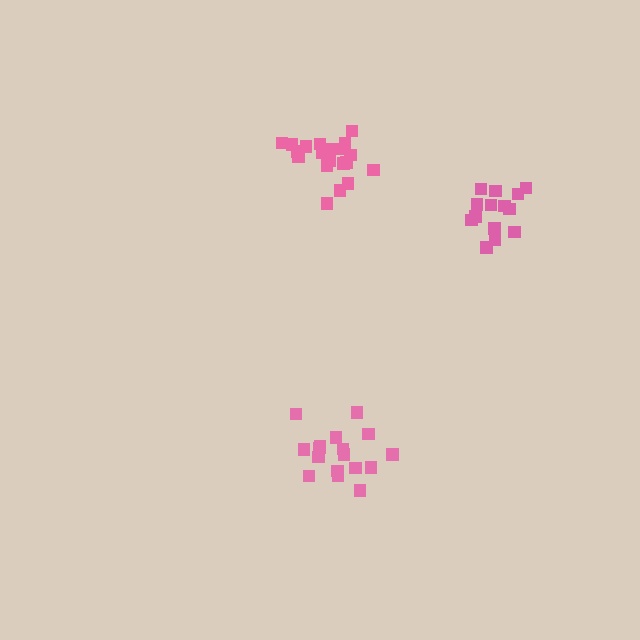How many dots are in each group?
Group 1: 20 dots, Group 2: 17 dots, Group 3: 14 dots (51 total).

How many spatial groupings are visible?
There are 3 spatial groupings.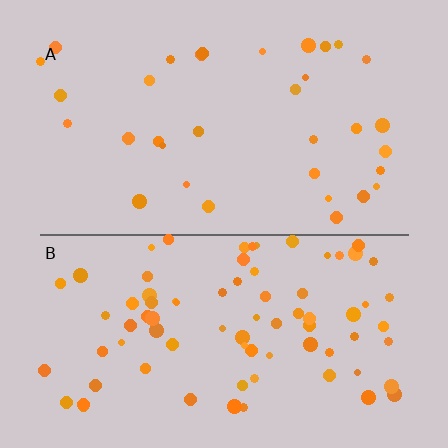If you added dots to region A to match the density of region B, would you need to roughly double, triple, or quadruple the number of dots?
Approximately double.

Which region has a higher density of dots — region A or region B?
B (the bottom).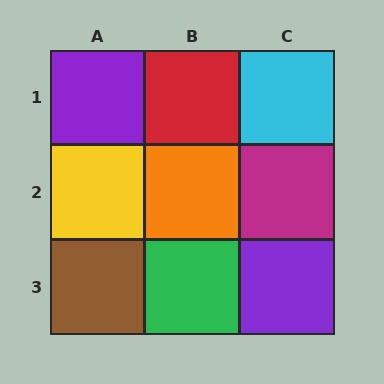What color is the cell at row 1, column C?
Cyan.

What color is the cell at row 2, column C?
Magenta.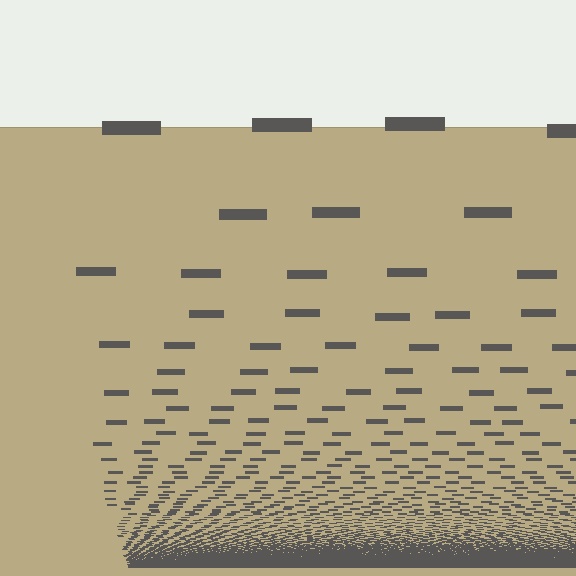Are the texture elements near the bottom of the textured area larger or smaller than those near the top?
Smaller. The gradient is inverted — elements near the bottom are smaller and denser.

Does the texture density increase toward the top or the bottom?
Density increases toward the bottom.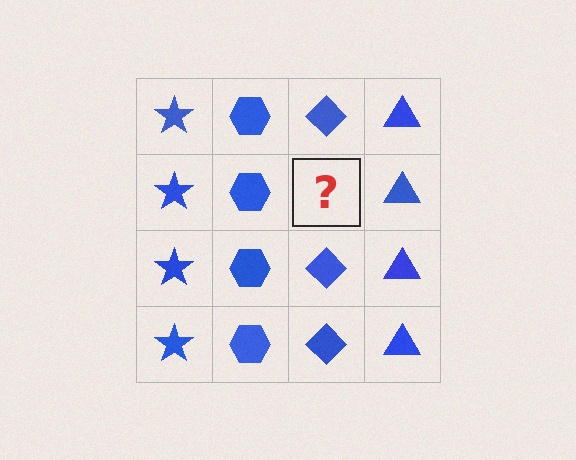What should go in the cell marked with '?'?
The missing cell should contain a blue diamond.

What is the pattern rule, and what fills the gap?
The rule is that each column has a consistent shape. The gap should be filled with a blue diamond.